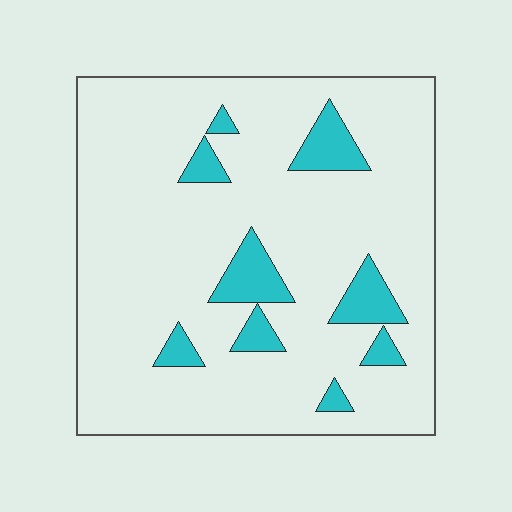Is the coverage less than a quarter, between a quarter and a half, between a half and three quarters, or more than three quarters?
Less than a quarter.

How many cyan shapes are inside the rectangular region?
9.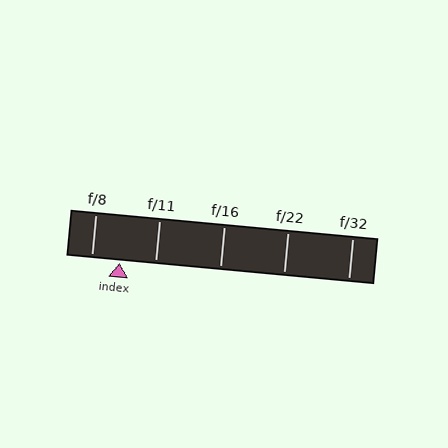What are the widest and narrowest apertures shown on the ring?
The widest aperture shown is f/8 and the narrowest is f/32.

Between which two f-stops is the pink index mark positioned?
The index mark is between f/8 and f/11.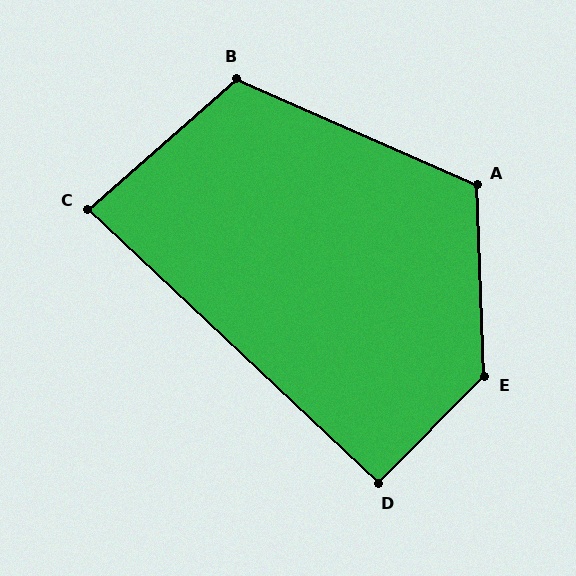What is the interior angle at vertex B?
Approximately 115 degrees (obtuse).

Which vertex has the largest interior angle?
E, at approximately 133 degrees.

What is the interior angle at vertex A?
Approximately 116 degrees (obtuse).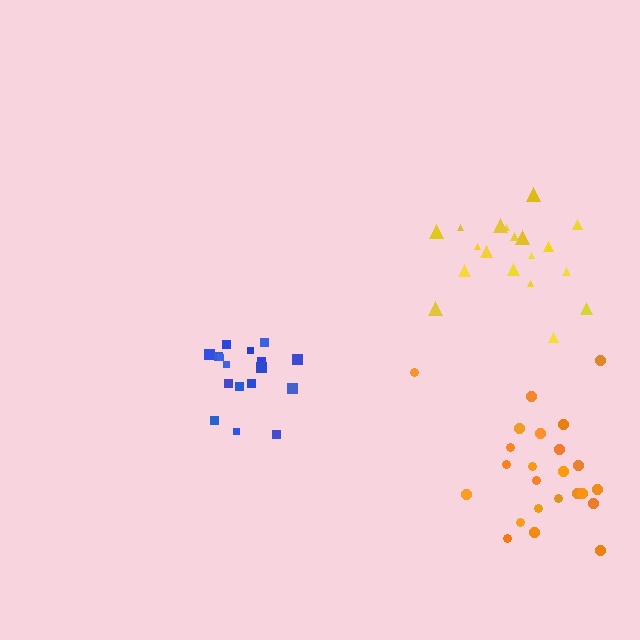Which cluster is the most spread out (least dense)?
Orange.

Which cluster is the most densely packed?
Blue.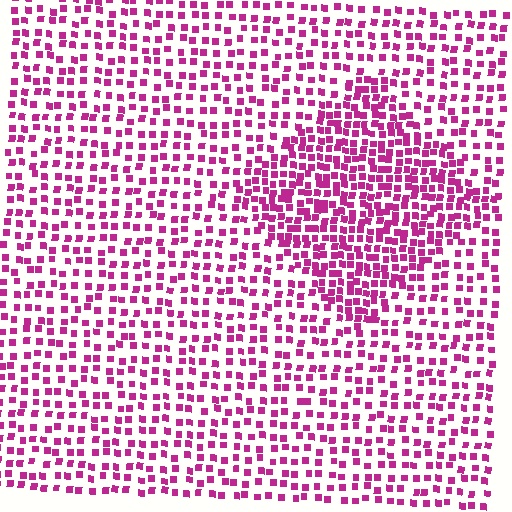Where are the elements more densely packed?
The elements are more densely packed inside the diamond boundary.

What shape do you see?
I see a diamond.